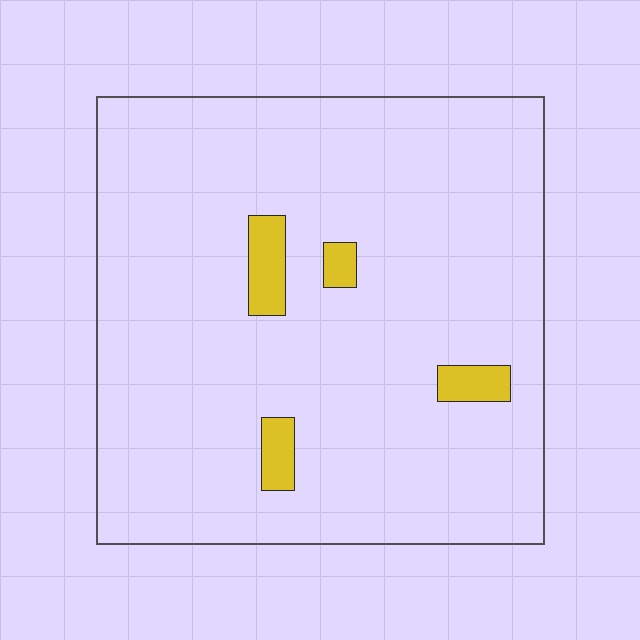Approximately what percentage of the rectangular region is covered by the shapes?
Approximately 5%.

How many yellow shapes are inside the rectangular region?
4.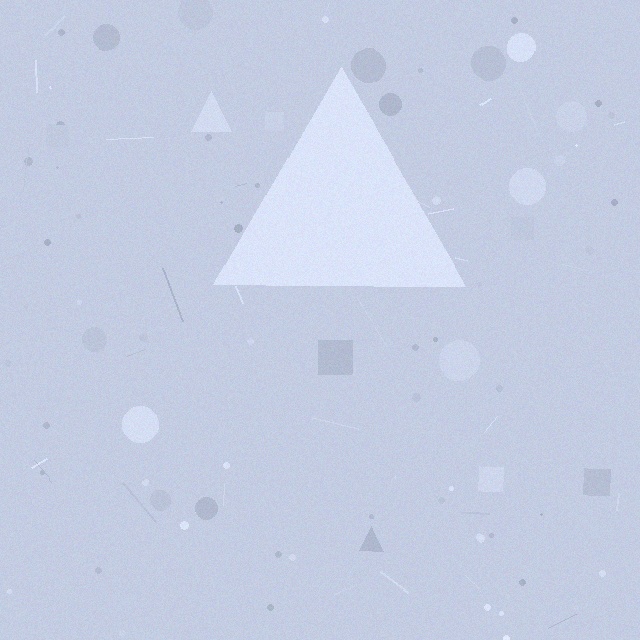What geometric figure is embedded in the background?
A triangle is embedded in the background.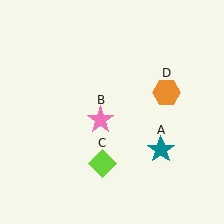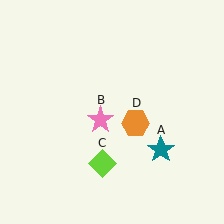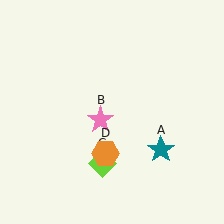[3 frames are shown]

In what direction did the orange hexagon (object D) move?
The orange hexagon (object D) moved down and to the left.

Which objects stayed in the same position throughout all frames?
Teal star (object A) and pink star (object B) and lime diamond (object C) remained stationary.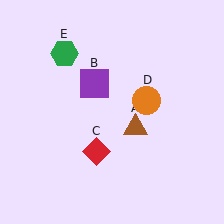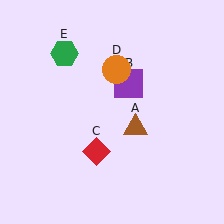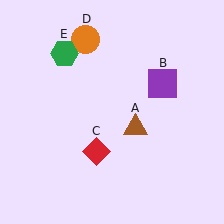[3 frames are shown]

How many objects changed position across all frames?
2 objects changed position: purple square (object B), orange circle (object D).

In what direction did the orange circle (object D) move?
The orange circle (object D) moved up and to the left.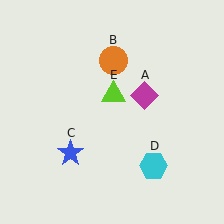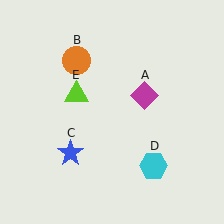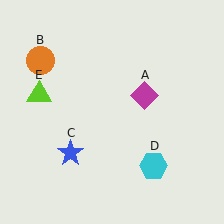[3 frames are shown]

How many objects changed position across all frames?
2 objects changed position: orange circle (object B), lime triangle (object E).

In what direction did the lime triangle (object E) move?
The lime triangle (object E) moved left.